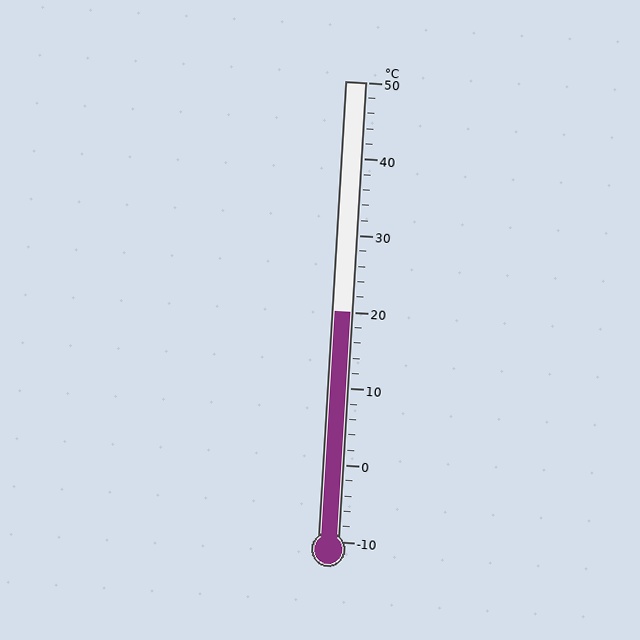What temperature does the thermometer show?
The thermometer shows approximately 20°C.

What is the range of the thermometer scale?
The thermometer scale ranges from -10°C to 50°C.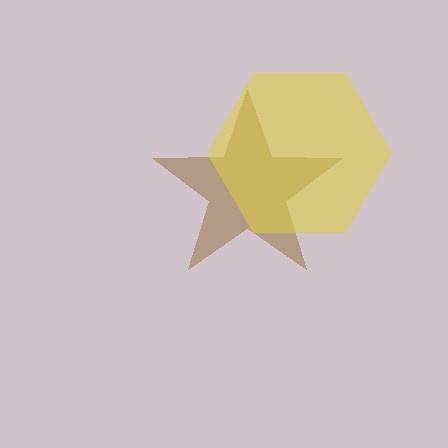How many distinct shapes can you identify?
There are 2 distinct shapes: a brown star, a yellow hexagon.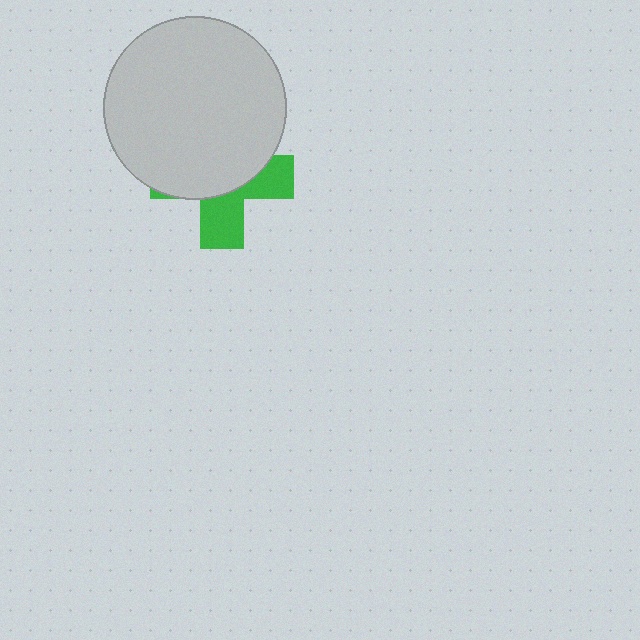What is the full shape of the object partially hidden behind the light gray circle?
The partially hidden object is a green cross.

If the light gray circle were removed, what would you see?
You would see the complete green cross.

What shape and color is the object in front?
The object in front is a light gray circle.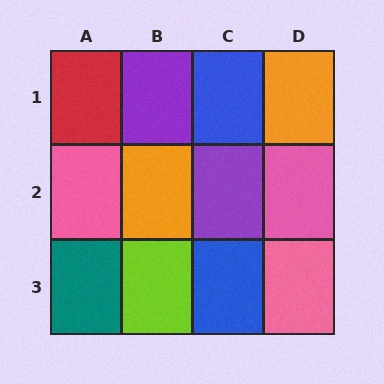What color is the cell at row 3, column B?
Lime.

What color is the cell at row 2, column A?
Pink.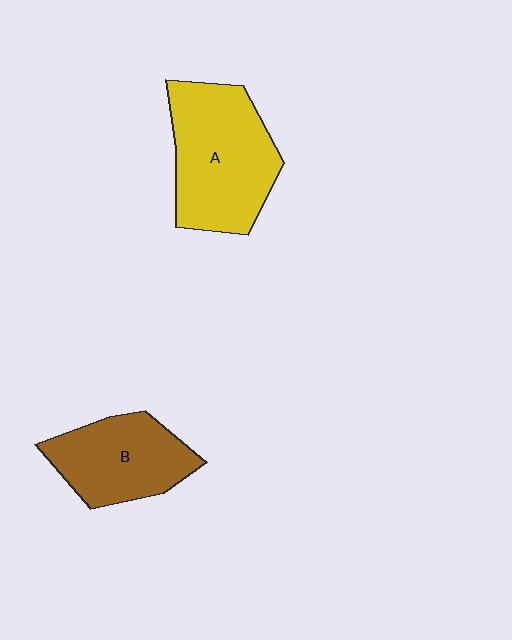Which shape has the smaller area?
Shape B (brown).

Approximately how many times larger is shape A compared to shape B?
Approximately 1.4 times.